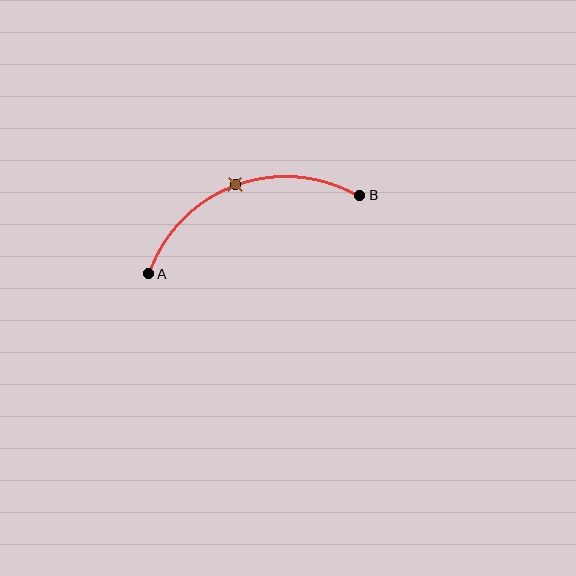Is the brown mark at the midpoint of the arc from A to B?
Yes. The brown mark lies on the arc at equal arc-length from both A and B — it is the arc midpoint.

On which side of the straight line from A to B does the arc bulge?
The arc bulges above the straight line connecting A and B.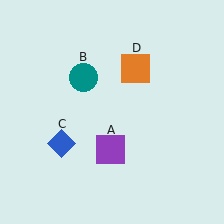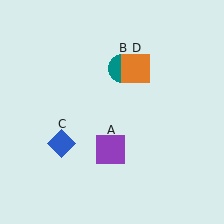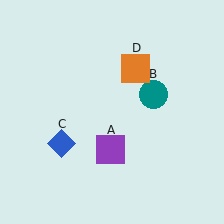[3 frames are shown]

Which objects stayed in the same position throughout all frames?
Purple square (object A) and blue diamond (object C) and orange square (object D) remained stationary.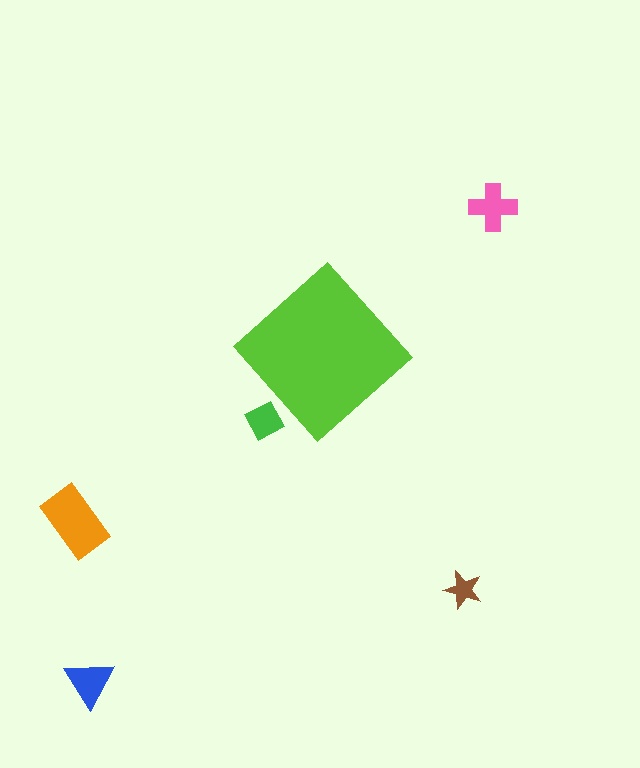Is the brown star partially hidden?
No, the brown star is fully visible.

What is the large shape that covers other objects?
A lime diamond.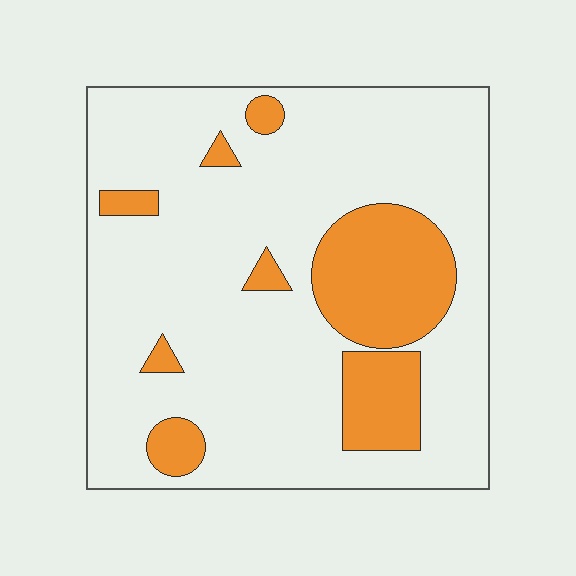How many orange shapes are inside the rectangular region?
8.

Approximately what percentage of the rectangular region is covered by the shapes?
Approximately 20%.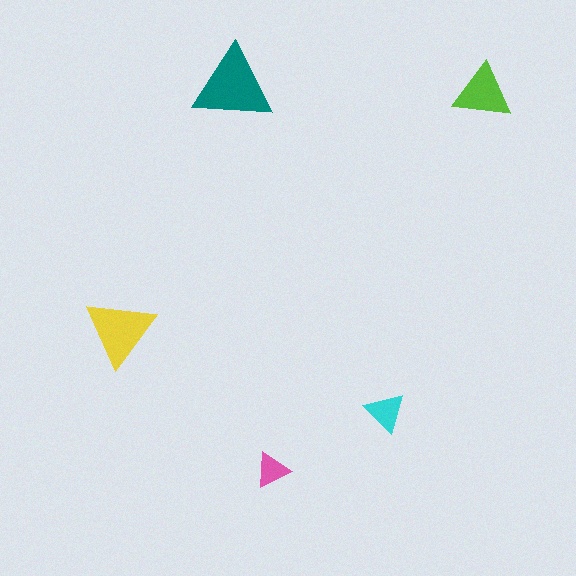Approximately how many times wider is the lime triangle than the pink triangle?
About 1.5 times wider.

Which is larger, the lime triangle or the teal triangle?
The teal one.